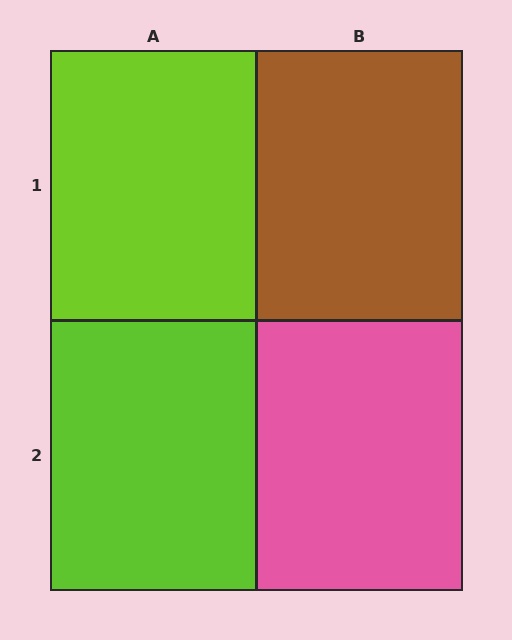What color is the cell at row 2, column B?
Pink.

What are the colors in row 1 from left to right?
Lime, brown.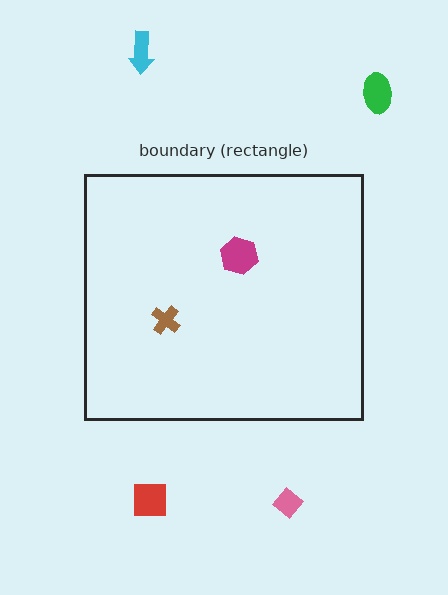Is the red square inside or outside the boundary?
Outside.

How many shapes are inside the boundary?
2 inside, 4 outside.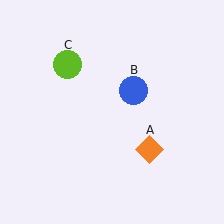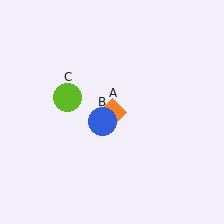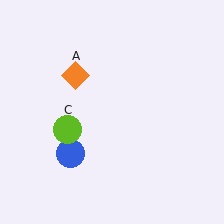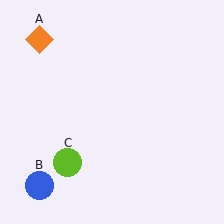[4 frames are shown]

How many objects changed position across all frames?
3 objects changed position: orange diamond (object A), blue circle (object B), lime circle (object C).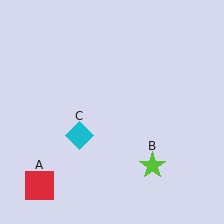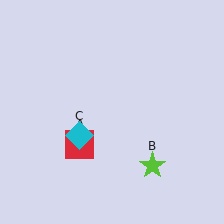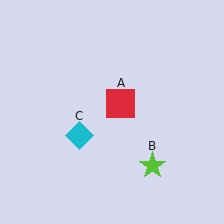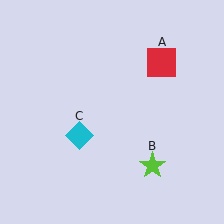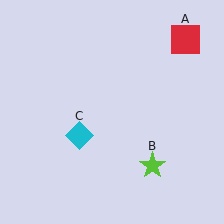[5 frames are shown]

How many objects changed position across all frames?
1 object changed position: red square (object A).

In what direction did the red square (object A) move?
The red square (object A) moved up and to the right.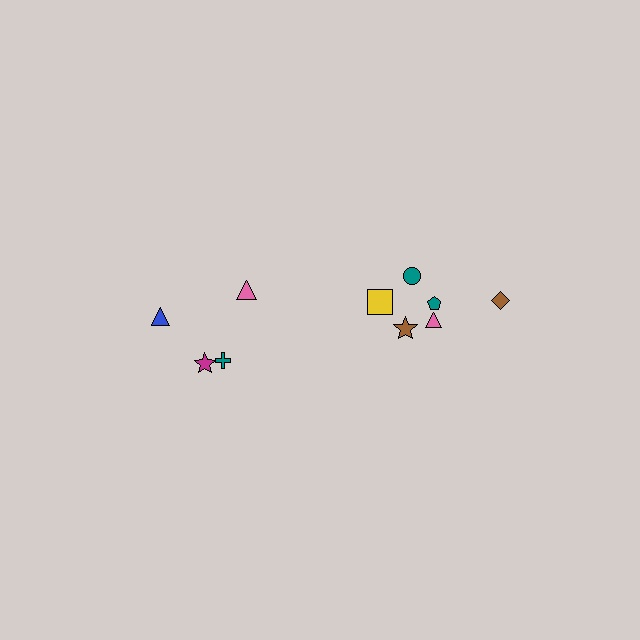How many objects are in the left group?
There are 4 objects.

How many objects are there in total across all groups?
There are 10 objects.